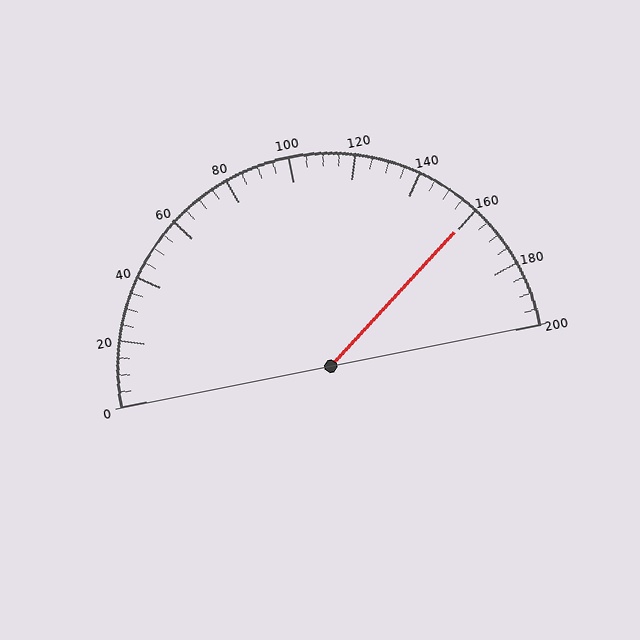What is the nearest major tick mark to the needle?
The nearest major tick mark is 160.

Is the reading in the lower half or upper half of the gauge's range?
The reading is in the upper half of the range (0 to 200).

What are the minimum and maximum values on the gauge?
The gauge ranges from 0 to 200.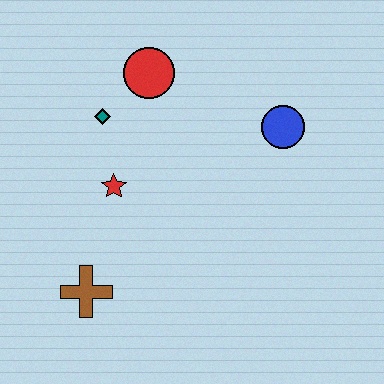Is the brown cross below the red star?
Yes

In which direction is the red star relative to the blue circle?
The red star is to the left of the blue circle.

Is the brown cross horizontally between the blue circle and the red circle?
No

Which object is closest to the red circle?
The teal diamond is closest to the red circle.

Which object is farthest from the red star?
The blue circle is farthest from the red star.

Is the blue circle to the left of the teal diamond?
No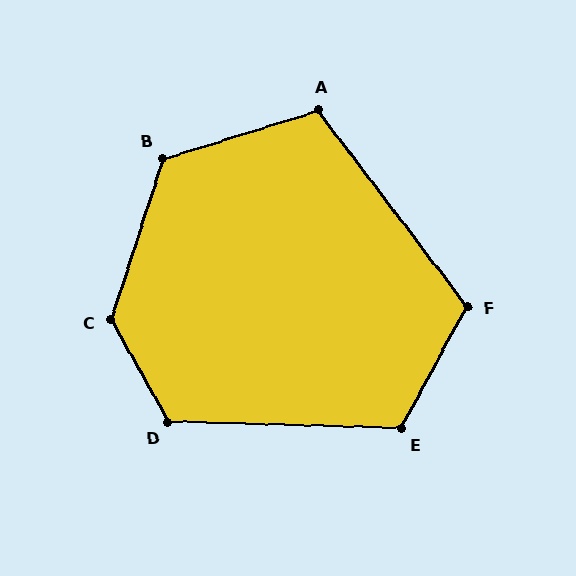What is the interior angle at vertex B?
Approximately 125 degrees (obtuse).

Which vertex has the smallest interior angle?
A, at approximately 110 degrees.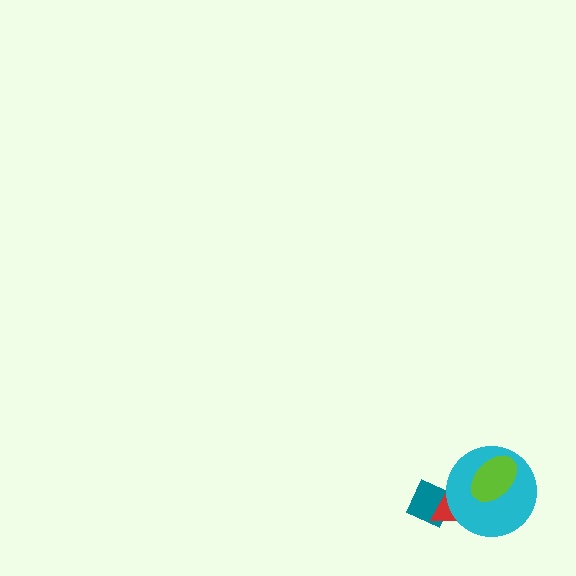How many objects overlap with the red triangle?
3 objects overlap with the red triangle.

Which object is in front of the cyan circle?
The lime ellipse is in front of the cyan circle.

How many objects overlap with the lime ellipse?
2 objects overlap with the lime ellipse.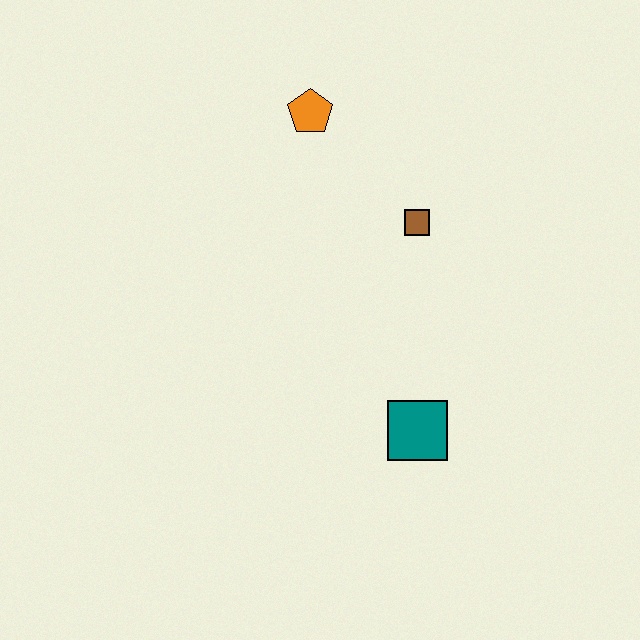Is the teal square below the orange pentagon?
Yes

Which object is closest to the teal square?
The brown square is closest to the teal square.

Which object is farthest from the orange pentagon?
The teal square is farthest from the orange pentagon.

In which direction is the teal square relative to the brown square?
The teal square is below the brown square.